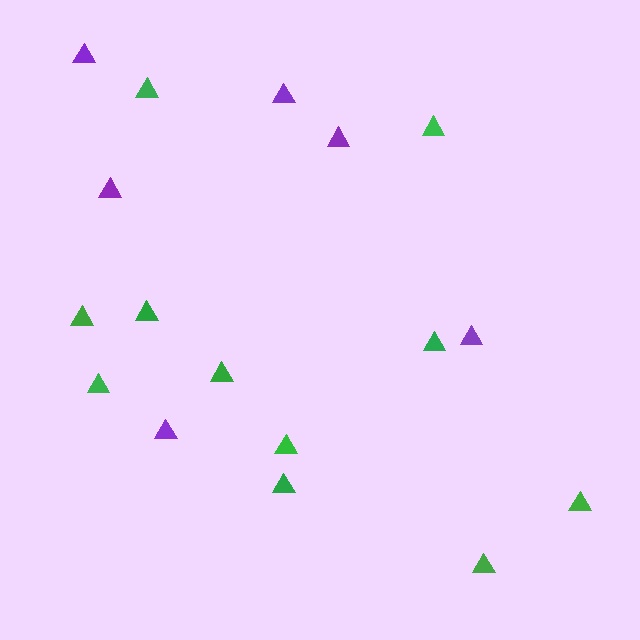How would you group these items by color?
There are 2 groups: one group of purple triangles (6) and one group of green triangles (11).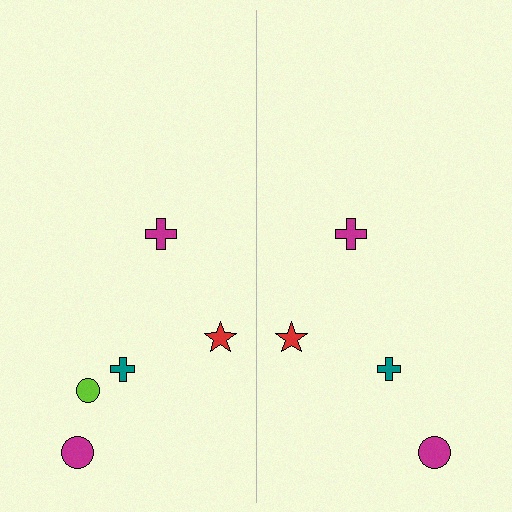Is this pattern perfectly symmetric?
No, the pattern is not perfectly symmetric. A lime circle is missing from the right side.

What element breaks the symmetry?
A lime circle is missing from the right side.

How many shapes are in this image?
There are 9 shapes in this image.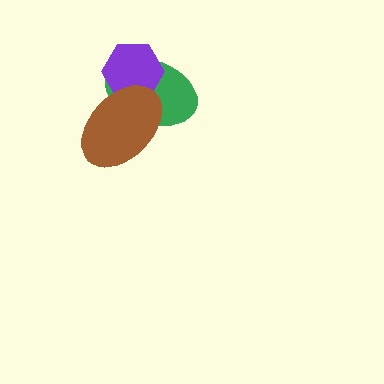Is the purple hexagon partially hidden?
Yes, it is partially covered by another shape.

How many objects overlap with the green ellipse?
2 objects overlap with the green ellipse.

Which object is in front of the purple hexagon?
The brown ellipse is in front of the purple hexagon.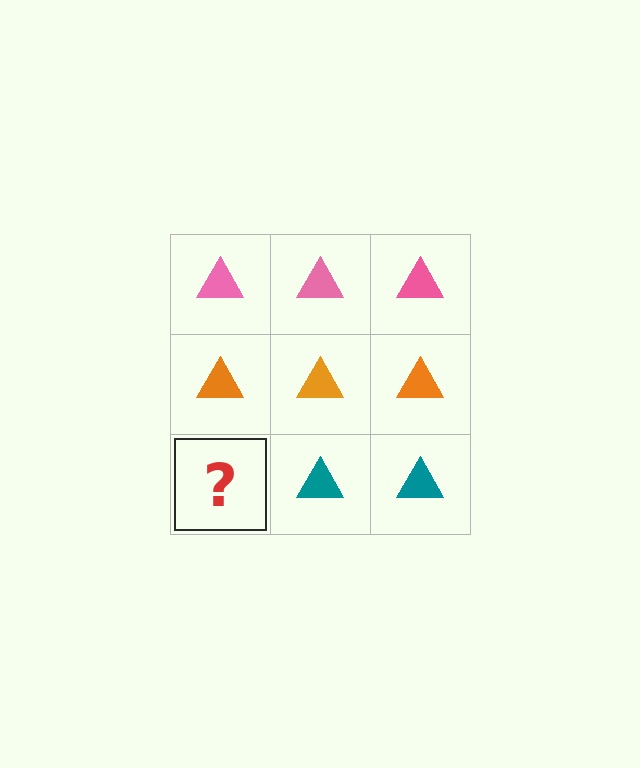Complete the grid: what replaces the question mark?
The question mark should be replaced with a teal triangle.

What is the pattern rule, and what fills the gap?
The rule is that each row has a consistent color. The gap should be filled with a teal triangle.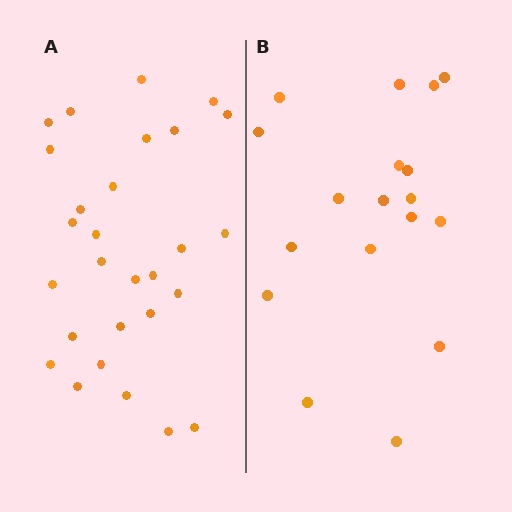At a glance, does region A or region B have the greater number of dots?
Region A (the left region) has more dots.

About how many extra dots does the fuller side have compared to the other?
Region A has roughly 10 or so more dots than region B.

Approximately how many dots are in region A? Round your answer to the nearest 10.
About 30 dots. (The exact count is 28, which rounds to 30.)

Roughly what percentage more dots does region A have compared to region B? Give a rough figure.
About 55% more.